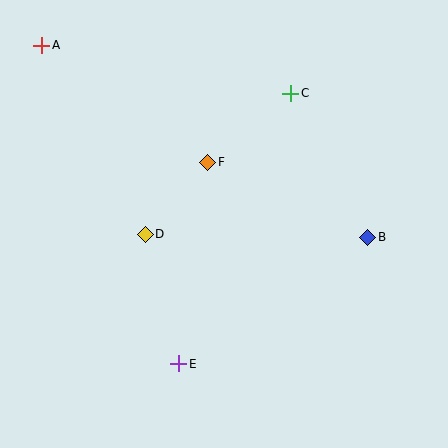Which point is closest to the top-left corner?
Point A is closest to the top-left corner.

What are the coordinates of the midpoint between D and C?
The midpoint between D and C is at (218, 164).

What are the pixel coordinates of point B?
Point B is at (368, 237).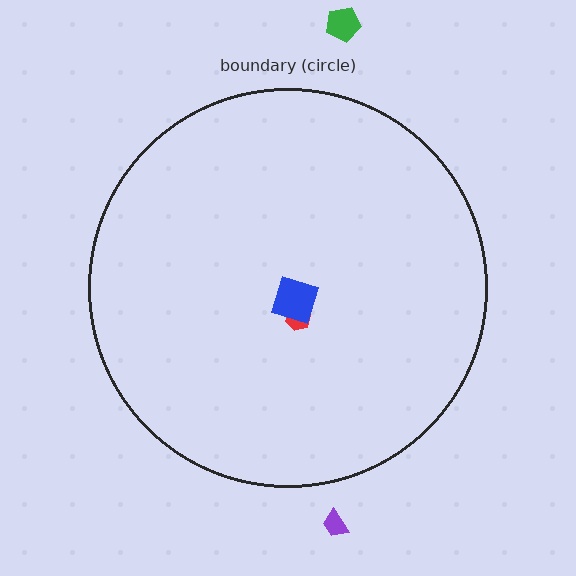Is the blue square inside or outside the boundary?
Inside.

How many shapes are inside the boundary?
2 inside, 2 outside.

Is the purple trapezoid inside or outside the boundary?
Outside.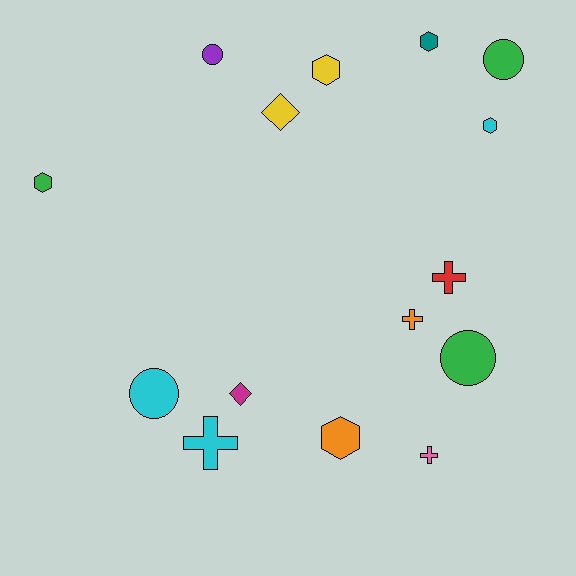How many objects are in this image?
There are 15 objects.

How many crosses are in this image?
There are 4 crosses.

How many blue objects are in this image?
There are no blue objects.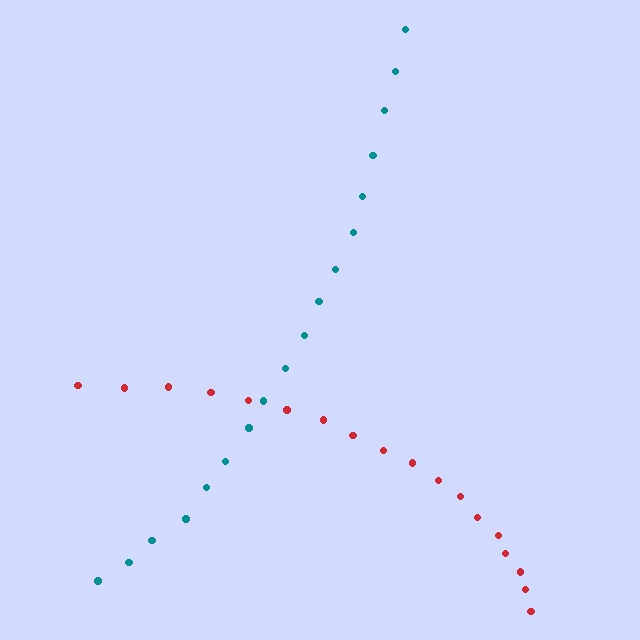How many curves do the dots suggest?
There are 2 distinct paths.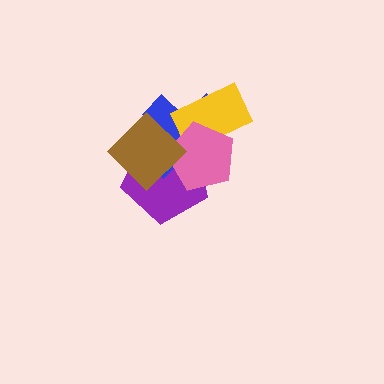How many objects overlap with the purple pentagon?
3 objects overlap with the purple pentagon.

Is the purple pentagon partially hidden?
Yes, it is partially covered by another shape.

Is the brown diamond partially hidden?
No, no other shape covers it.